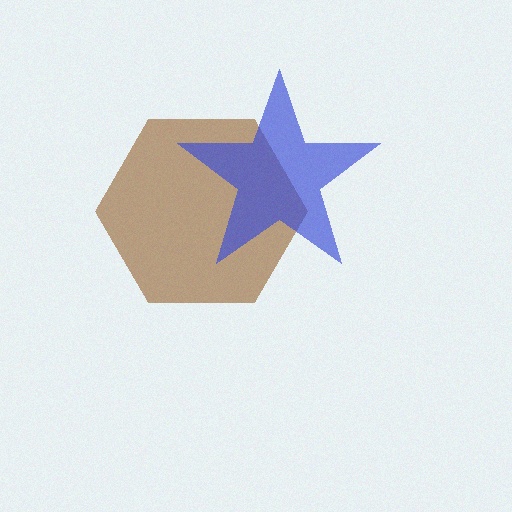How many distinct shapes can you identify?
There are 2 distinct shapes: a brown hexagon, a blue star.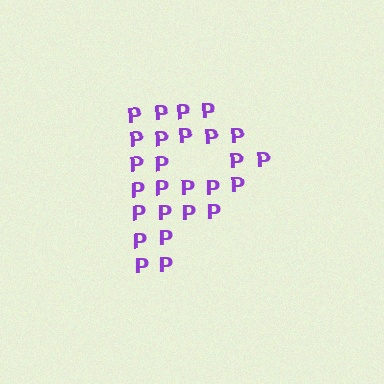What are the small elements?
The small elements are letter P's.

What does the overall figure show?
The overall figure shows the letter P.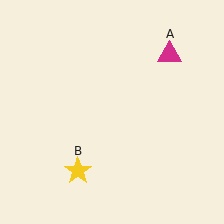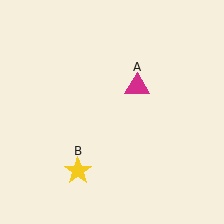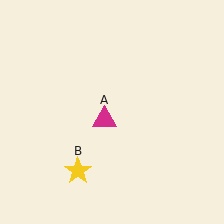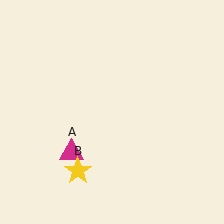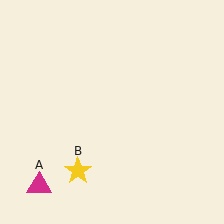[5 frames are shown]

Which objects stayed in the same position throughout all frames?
Yellow star (object B) remained stationary.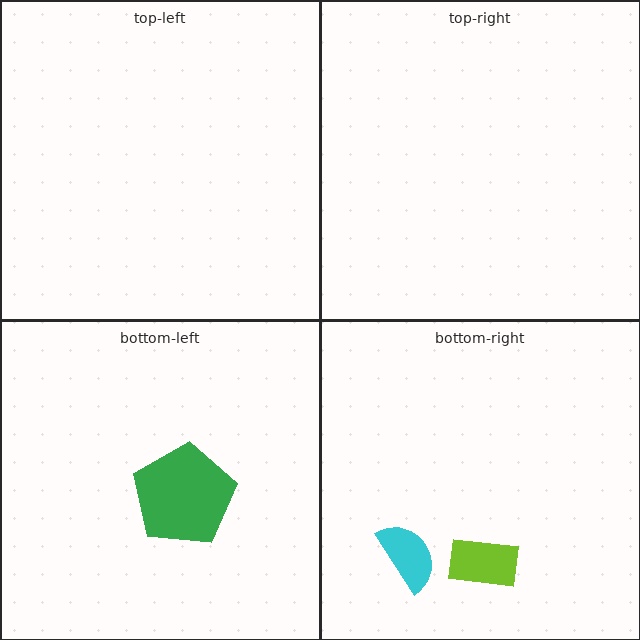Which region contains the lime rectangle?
The bottom-right region.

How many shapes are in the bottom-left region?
1.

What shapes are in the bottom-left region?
The green pentagon.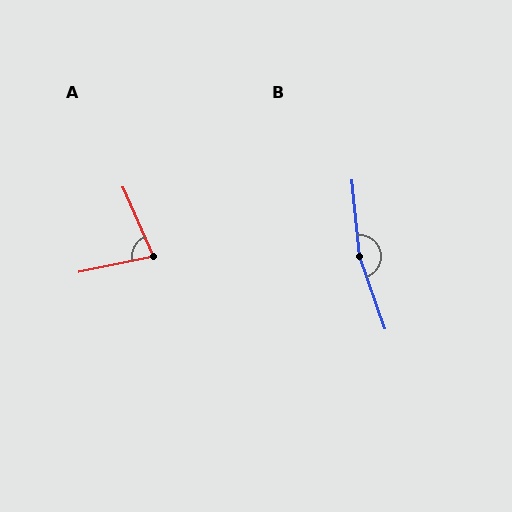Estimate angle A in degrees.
Approximately 78 degrees.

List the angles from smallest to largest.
A (78°), B (166°).